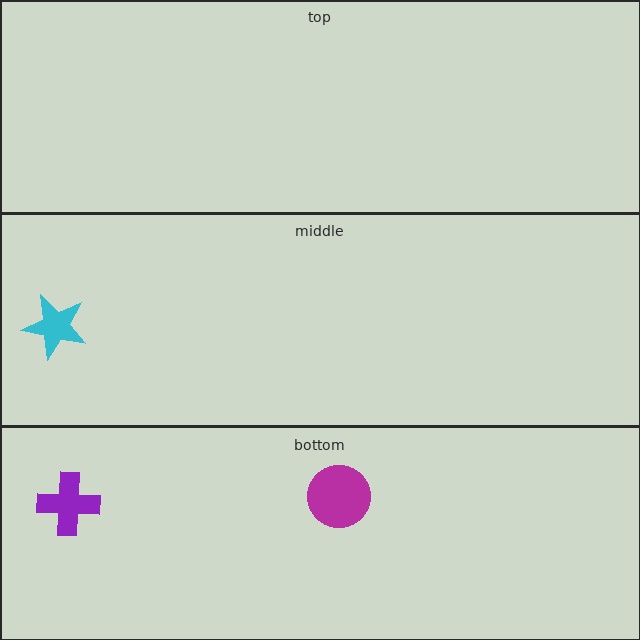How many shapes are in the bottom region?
2.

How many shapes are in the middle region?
1.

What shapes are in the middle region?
The cyan star.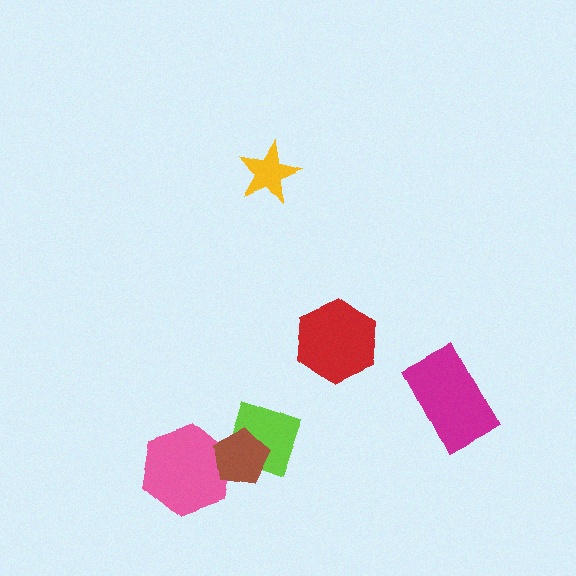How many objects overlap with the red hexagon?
0 objects overlap with the red hexagon.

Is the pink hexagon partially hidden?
Yes, it is partially covered by another shape.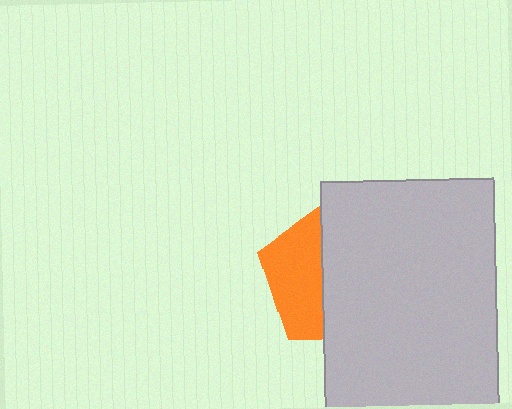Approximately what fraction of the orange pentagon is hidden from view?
Roughly 61% of the orange pentagon is hidden behind the light gray rectangle.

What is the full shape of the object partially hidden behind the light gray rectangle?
The partially hidden object is an orange pentagon.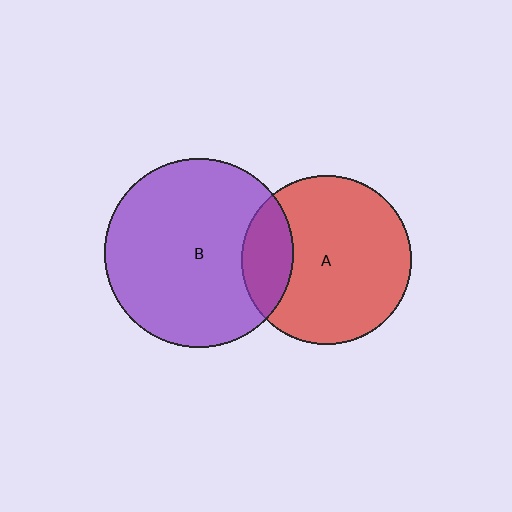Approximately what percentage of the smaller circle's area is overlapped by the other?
Approximately 20%.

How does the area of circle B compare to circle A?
Approximately 1.2 times.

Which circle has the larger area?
Circle B (purple).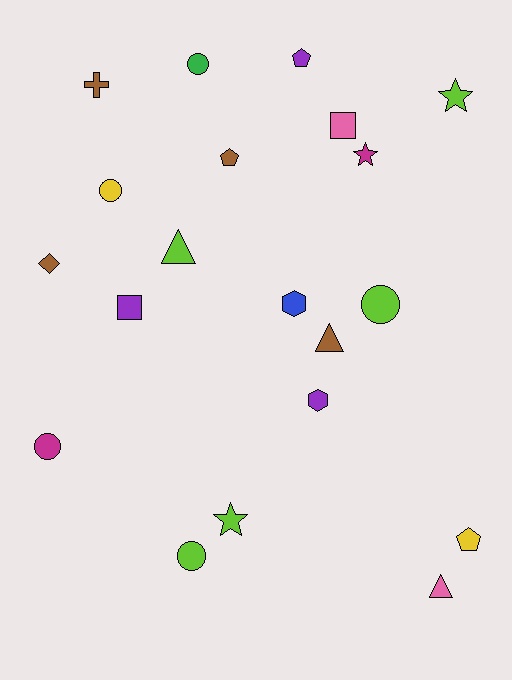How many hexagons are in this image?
There are 2 hexagons.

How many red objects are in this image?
There are no red objects.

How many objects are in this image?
There are 20 objects.